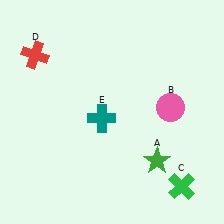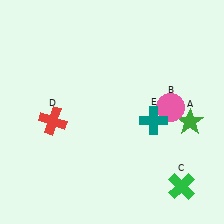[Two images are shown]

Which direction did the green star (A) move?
The green star (A) moved up.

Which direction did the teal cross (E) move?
The teal cross (E) moved right.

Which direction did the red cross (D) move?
The red cross (D) moved down.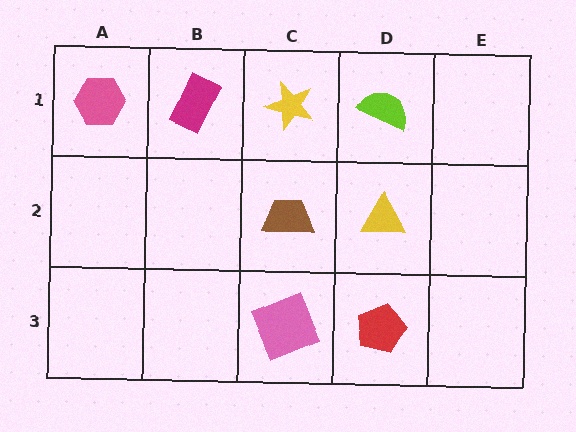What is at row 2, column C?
A brown trapezoid.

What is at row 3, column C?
A pink square.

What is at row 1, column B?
A magenta rectangle.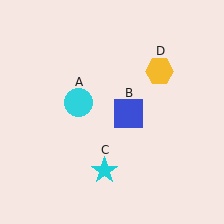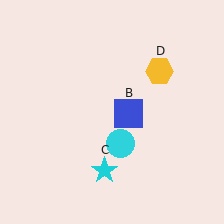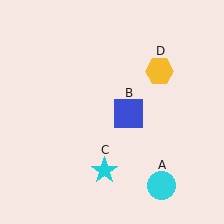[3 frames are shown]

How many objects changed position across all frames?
1 object changed position: cyan circle (object A).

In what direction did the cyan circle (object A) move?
The cyan circle (object A) moved down and to the right.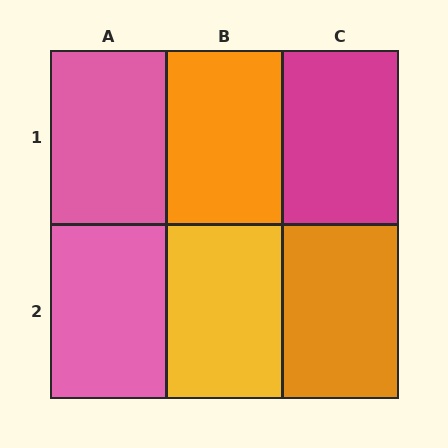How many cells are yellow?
1 cell is yellow.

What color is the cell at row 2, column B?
Yellow.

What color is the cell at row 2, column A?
Pink.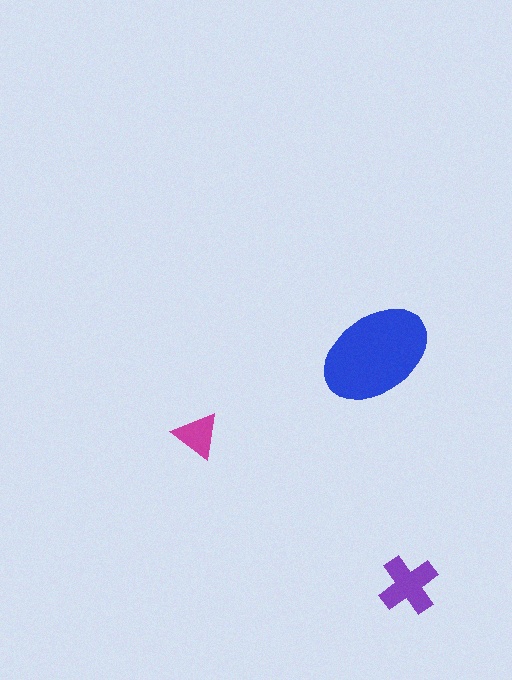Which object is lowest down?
The purple cross is bottommost.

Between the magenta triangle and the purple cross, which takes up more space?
The purple cross.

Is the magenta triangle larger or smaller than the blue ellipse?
Smaller.